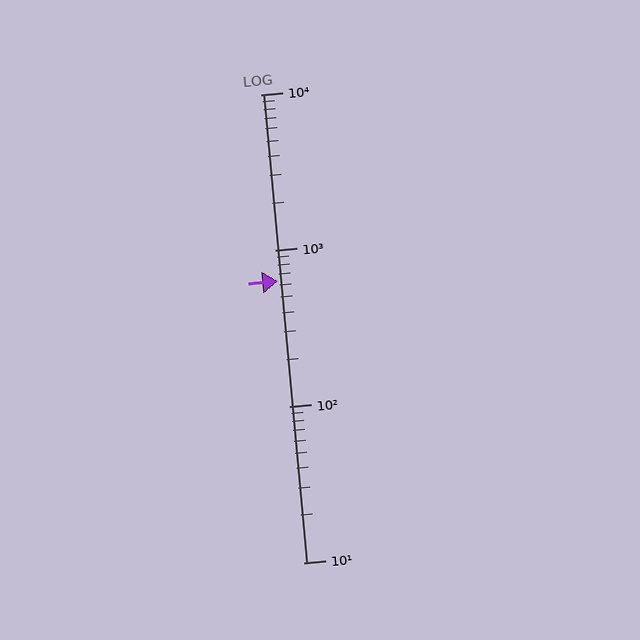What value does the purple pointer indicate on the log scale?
The pointer indicates approximately 640.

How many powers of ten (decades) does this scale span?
The scale spans 3 decades, from 10 to 10000.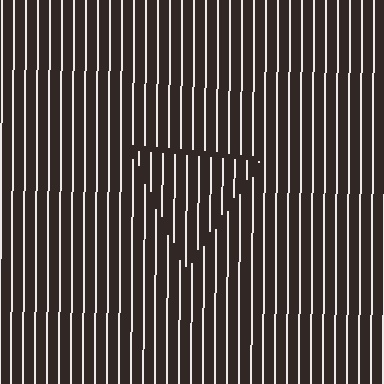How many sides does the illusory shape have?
3 sides — the line-ends trace a triangle.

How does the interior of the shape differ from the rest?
The interior of the shape contains the same grating, shifted by half a period — the contour is defined by the phase discontinuity where line-ends from the inner and outer gratings abut.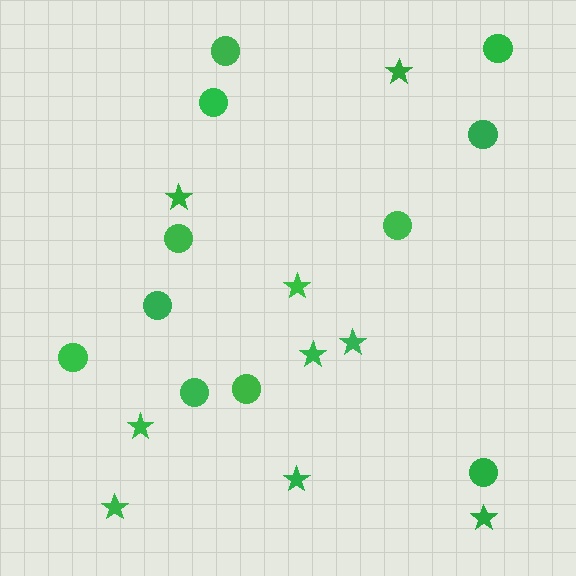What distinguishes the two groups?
There are 2 groups: one group of circles (11) and one group of stars (9).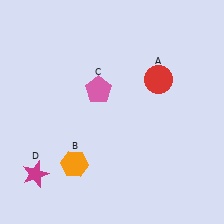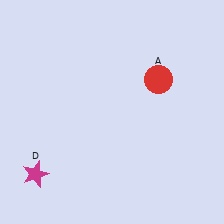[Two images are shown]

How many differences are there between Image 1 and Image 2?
There are 2 differences between the two images.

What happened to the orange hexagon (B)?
The orange hexagon (B) was removed in Image 2. It was in the bottom-left area of Image 1.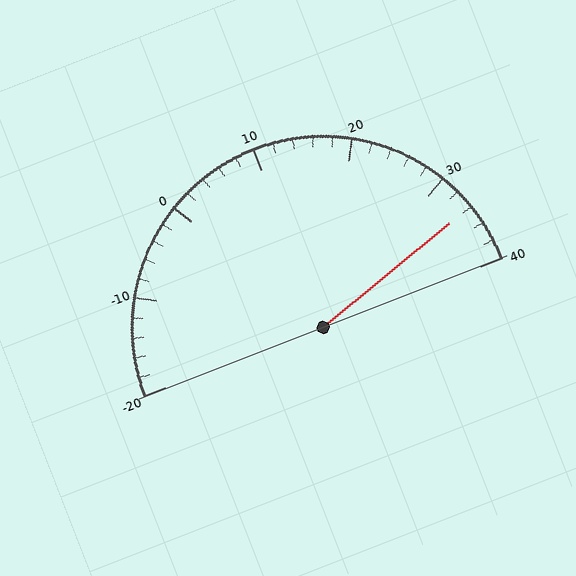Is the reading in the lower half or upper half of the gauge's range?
The reading is in the upper half of the range (-20 to 40).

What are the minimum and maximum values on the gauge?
The gauge ranges from -20 to 40.